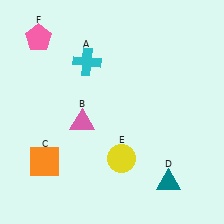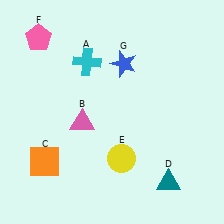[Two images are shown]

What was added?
A blue star (G) was added in Image 2.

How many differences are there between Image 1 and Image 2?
There is 1 difference between the two images.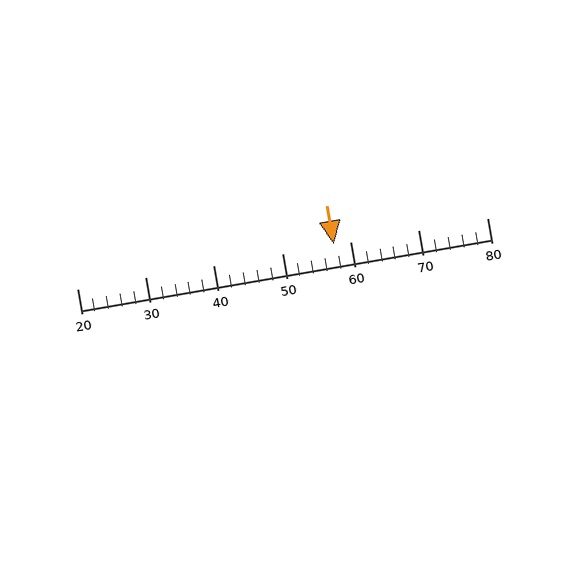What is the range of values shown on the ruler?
The ruler shows values from 20 to 80.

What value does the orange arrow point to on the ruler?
The orange arrow points to approximately 58.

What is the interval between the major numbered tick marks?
The major tick marks are spaced 10 units apart.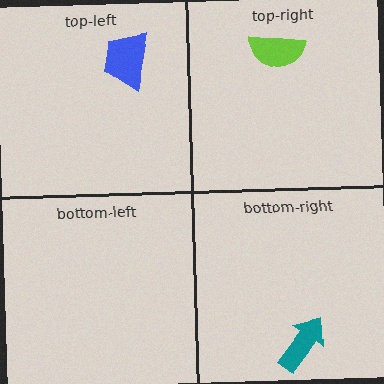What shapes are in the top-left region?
The blue trapezoid.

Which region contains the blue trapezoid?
The top-left region.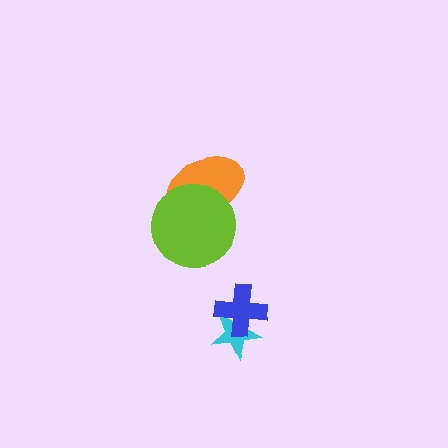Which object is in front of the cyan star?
The blue cross is in front of the cyan star.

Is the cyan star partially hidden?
Yes, it is partially covered by another shape.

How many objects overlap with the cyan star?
1 object overlaps with the cyan star.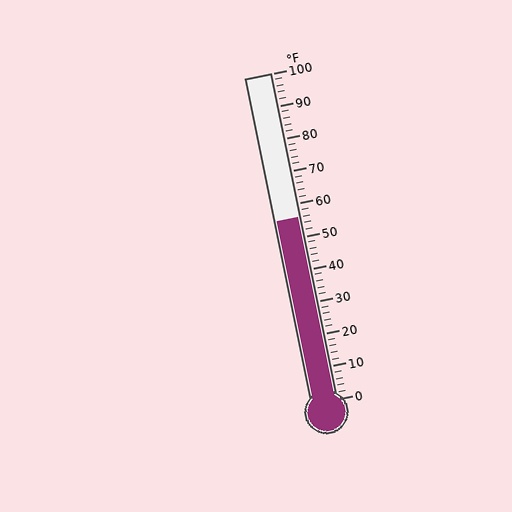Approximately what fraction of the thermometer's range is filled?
The thermometer is filled to approximately 55% of its range.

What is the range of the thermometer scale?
The thermometer scale ranges from 0°F to 100°F.